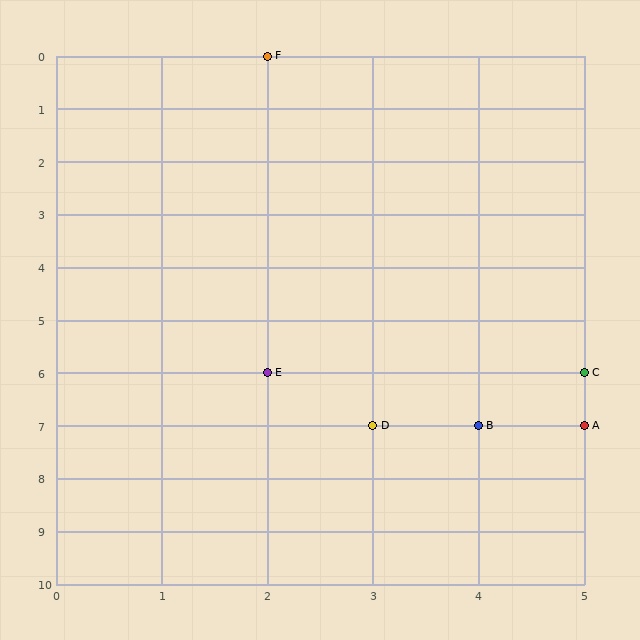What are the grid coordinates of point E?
Point E is at grid coordinates (2, 6).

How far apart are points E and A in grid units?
Points E and A are 3 columns and 1 row apart (about 3.2 grid units diagonally).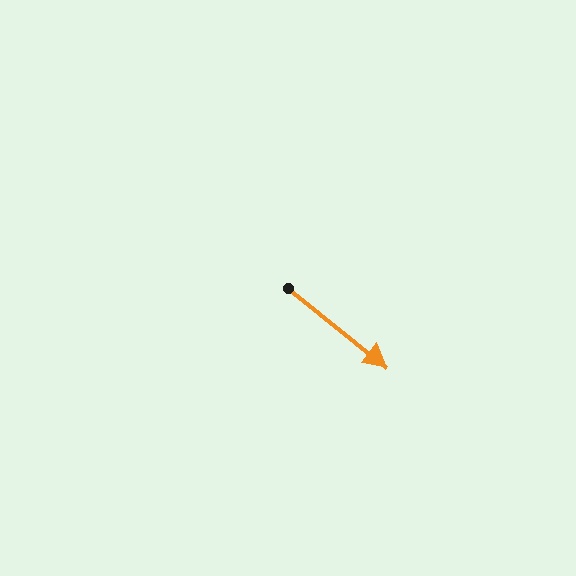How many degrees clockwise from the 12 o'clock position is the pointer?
Approximately 129 degrees.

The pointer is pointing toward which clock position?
Roughly 4 o'clock.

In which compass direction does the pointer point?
Southeast.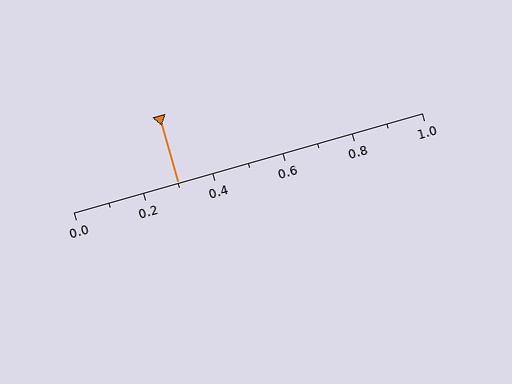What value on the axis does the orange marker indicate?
The marker indicates approximately 0.3.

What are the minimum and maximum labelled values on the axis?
The axis runs from 0.0 to 1.0.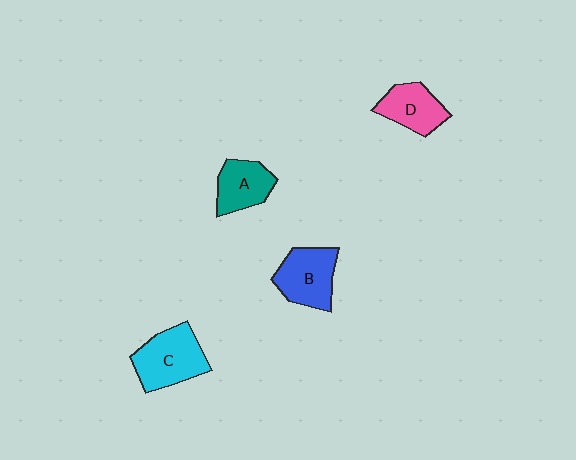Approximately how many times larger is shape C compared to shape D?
Approximately 1.4 times.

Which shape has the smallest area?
Shape A (teal).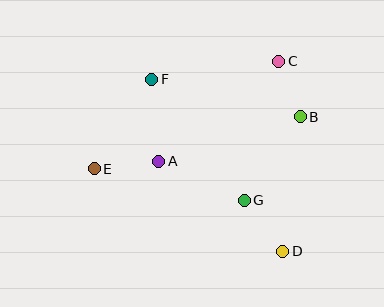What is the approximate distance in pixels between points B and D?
The distance between B and D is approximately 135 pixels.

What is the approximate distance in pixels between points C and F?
The distance between C and F is approximately 128 pixels.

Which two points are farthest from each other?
Points D and F are farthest from each other.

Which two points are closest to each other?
Points B and C are closest to each other.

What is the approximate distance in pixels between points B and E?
The distance between B and E is approximately 212 pixels.